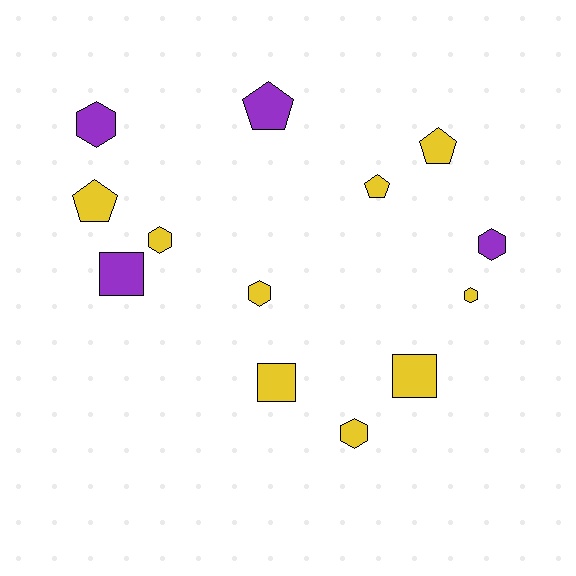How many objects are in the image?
There are 13 objects.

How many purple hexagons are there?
There are 2 purple hexagons.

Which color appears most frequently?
Yellow, with 9 objects.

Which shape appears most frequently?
Hexagon, with 6 objects.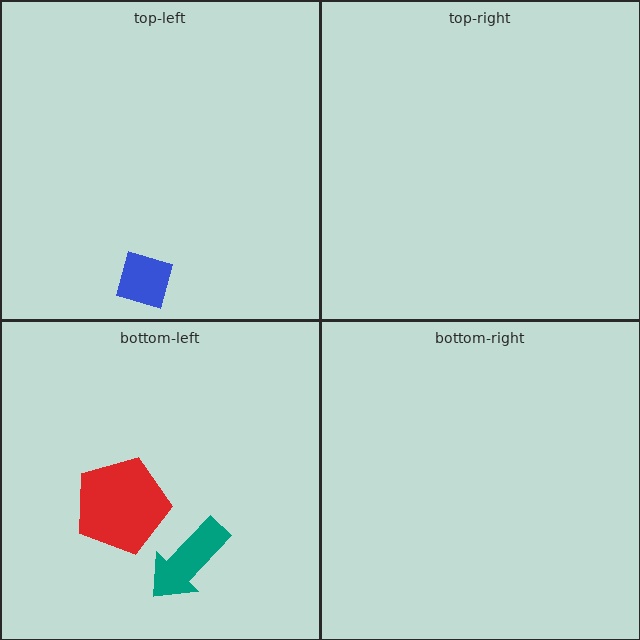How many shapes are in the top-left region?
1.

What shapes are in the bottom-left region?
The teal arrow, the red pentagon.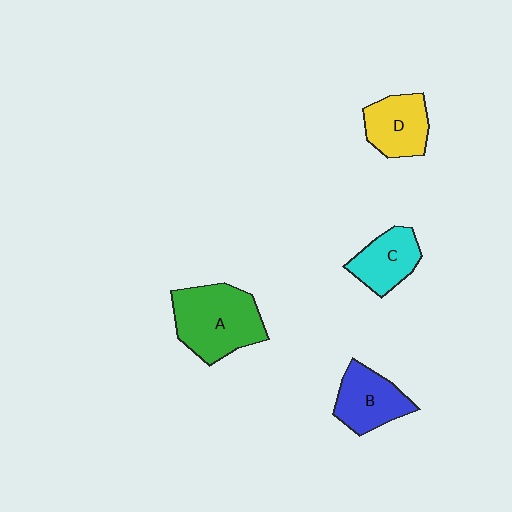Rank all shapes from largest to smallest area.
From largest to smallest: A (green), B (blue), D (yellow), C (cyan).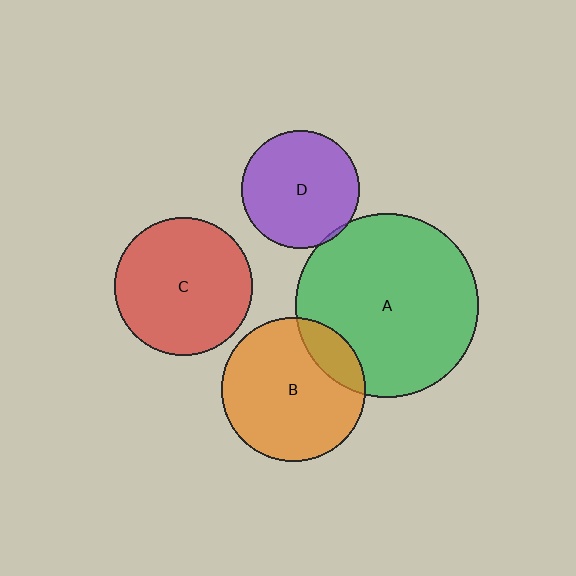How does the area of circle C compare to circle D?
Approximately 1.4 times.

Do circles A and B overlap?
Yes.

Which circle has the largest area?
Circle A (green).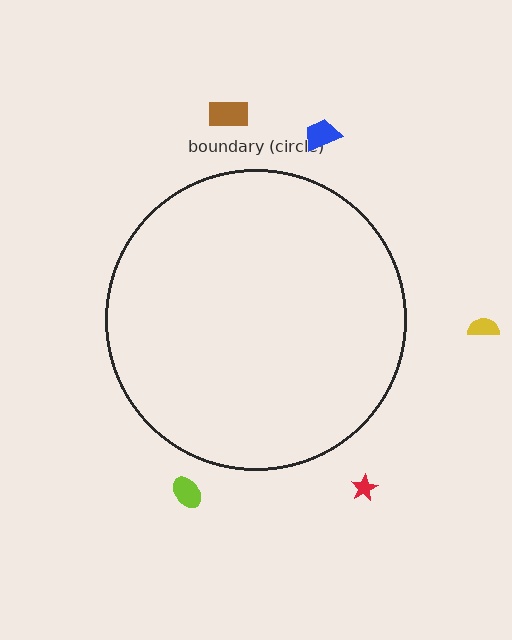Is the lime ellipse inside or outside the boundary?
Outside.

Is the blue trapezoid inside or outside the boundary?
Outside.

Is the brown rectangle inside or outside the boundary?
Outside.